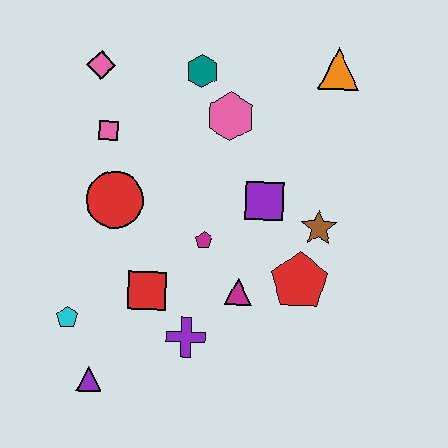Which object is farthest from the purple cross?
The orange triangle is farthest from the purple cross.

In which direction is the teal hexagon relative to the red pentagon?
The teal hexagon is above the red pentagon.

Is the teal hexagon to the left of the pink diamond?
No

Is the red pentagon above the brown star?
No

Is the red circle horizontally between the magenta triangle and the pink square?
Yes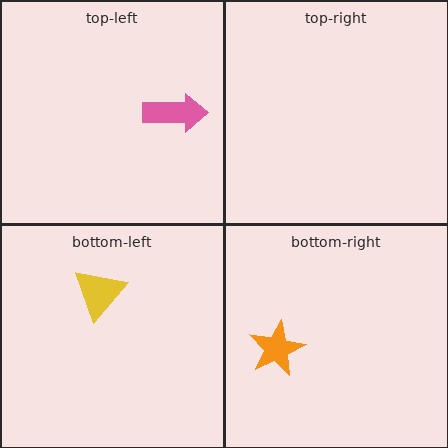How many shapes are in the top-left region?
1.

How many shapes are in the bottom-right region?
1.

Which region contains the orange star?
The bottom-right region.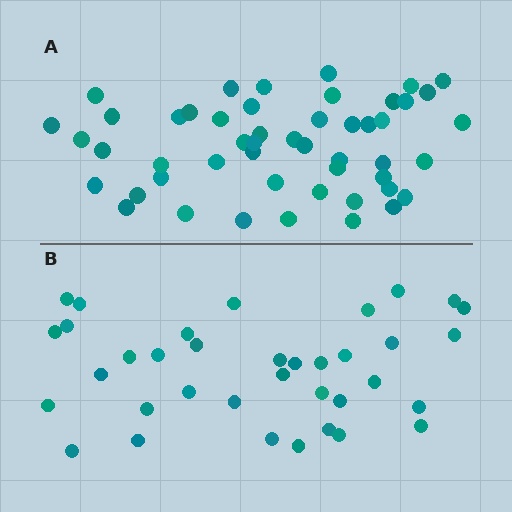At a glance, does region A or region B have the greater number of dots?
Region A (the top region) has more dots.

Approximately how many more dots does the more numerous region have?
Region A has approximately 15 more dots than region B.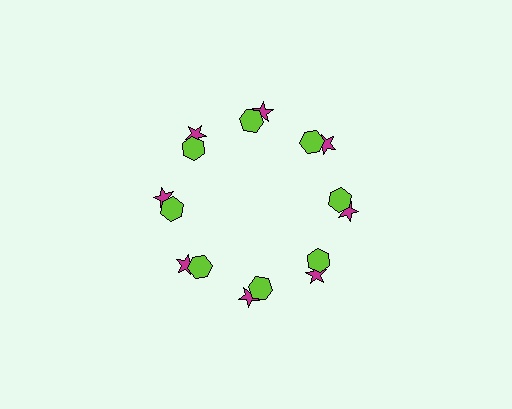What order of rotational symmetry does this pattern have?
This pattern has 8-fold rotational symmetry.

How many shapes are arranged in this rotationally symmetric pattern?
There are 16 shapes, arranged in 8 groups of 2.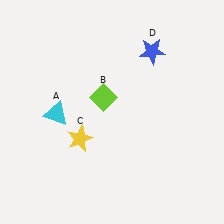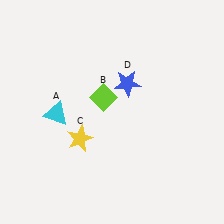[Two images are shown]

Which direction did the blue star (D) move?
The blue star (D) moved down.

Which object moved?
The blue star (D) moved down.